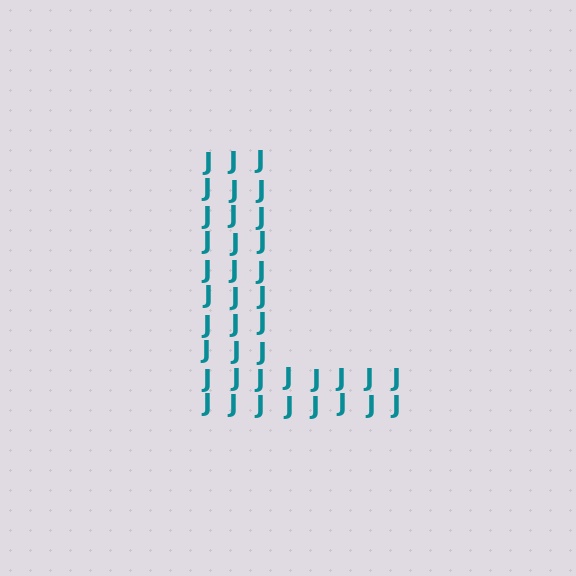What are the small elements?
The small elements are letter J's.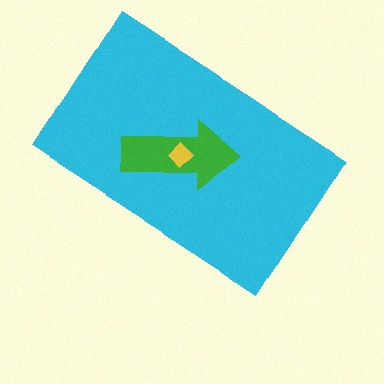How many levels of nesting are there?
3.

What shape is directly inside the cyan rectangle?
The green arrow.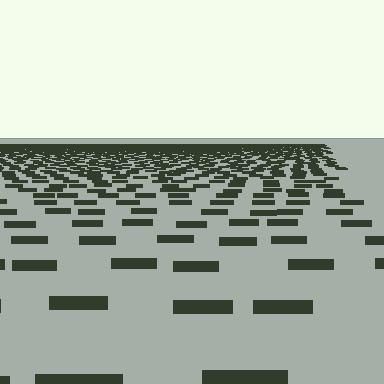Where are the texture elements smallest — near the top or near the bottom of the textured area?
Near the top.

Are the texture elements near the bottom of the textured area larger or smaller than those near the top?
Larger. Near the bottom, elements are closer to the viewer and appear at a bigger on-screen size.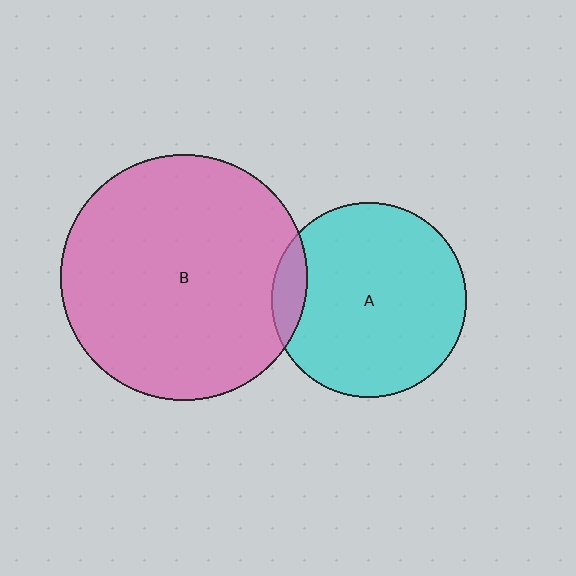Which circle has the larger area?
Circle B (pink).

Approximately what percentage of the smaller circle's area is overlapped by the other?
Approximately 10%.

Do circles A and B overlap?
Yes.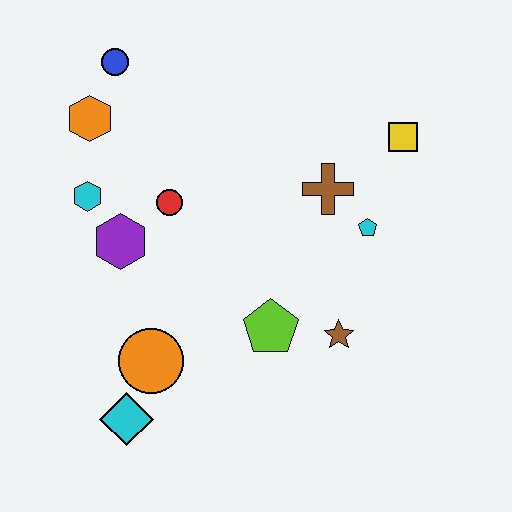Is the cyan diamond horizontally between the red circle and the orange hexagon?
Yes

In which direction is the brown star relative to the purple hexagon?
The brown star is to the right of the purple hexagon.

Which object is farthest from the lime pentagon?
The blue circle is farthest from the lime pentagon.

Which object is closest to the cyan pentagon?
The brown cross is closest to the cyan pentagon.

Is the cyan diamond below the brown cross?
Yes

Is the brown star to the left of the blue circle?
No